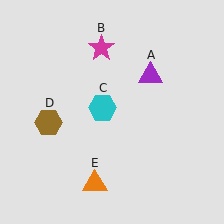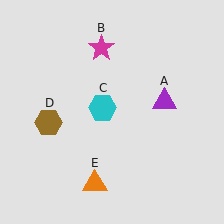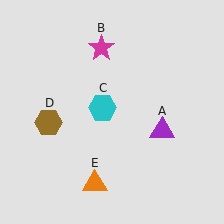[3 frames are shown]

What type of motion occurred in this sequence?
The purple triangle (object A) rotated clockwise around the center of the scene.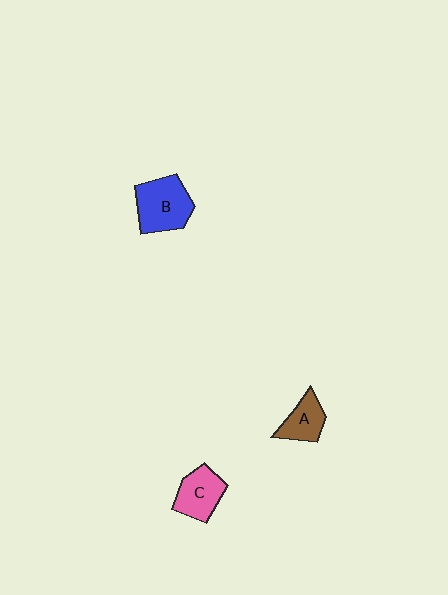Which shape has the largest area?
Shape B (blue).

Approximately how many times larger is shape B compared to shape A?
Approximately 1.7 times.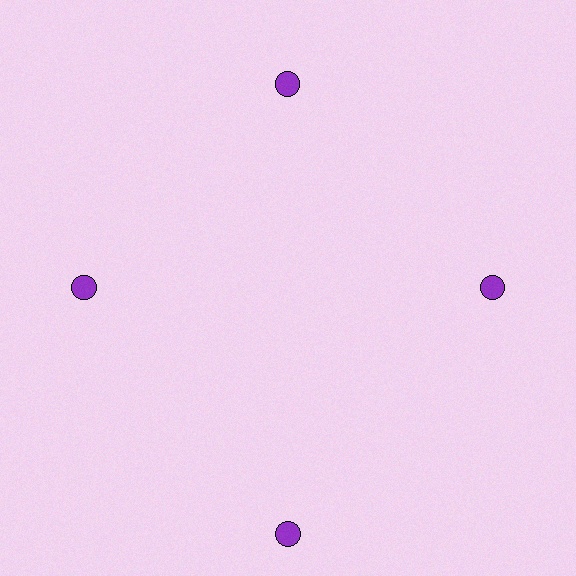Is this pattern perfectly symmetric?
No. The 4 purple circles are arranged in a ring, but one element near the 6 o'clock position is pushed outward from the center, breaking the 4-fold rotational symmetry.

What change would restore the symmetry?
The symmetry would be restored by moving it inward, back onto the ring so that all 4 circles sit at equal angles and equal distance from the center.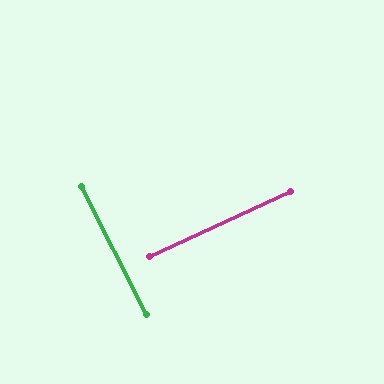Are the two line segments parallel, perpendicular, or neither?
Perpendicular — they meet at approximately 88°.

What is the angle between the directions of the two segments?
Approximately 88 degrees.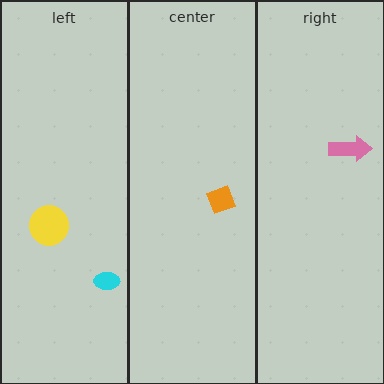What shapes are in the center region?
The orange diamond.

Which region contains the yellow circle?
The left region.